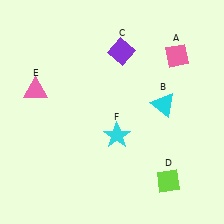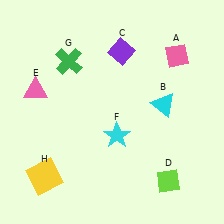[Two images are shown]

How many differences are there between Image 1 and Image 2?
There are 2 differences between the two images.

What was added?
A green cross (G), a yellow square (H) were added in Image 2.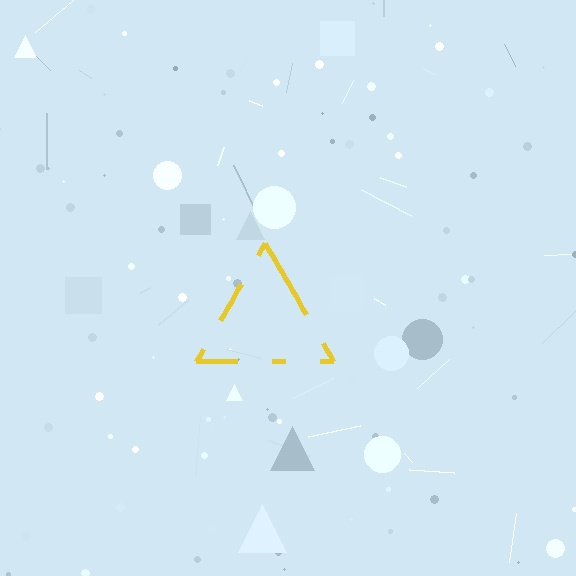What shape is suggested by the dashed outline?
The dashed outline suggests a triangle.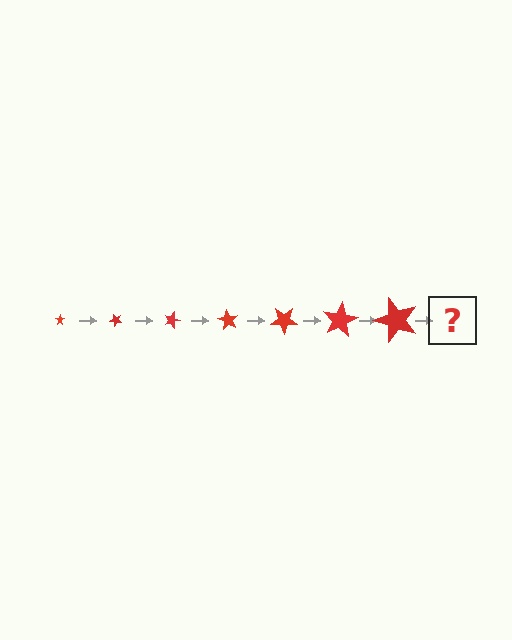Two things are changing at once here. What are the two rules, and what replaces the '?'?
The two rules are that the star grows larger each step and it rotates 45 degrees each step. The '?' should be a star, larger than the previous one and rotated 315 degrees from the start.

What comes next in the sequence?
The next element should be a star, larger than the previous one and rotated 315 degrees from the start.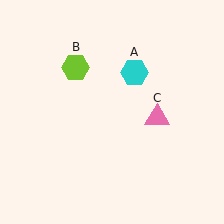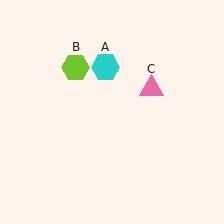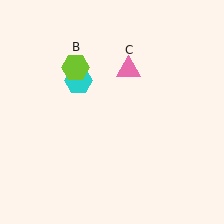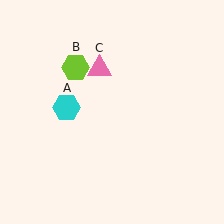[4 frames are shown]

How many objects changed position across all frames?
2 objects changed position: cyan hexagon (object A), pink triangle (object C).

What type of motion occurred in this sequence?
The cyan hexagon (object A), pink triangle (object C) rotated counterclockwise around the center of the scene.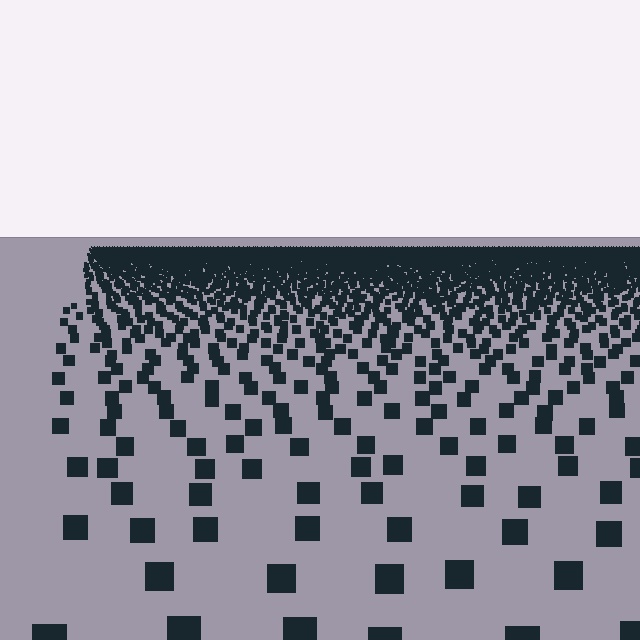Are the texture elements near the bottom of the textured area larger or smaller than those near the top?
Larger. Near the bottom, elements are closer to the viewer and appear at a bigger on-screen size.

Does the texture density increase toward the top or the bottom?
Density increases toward the top.